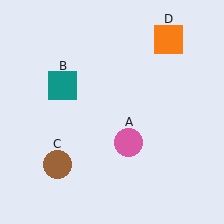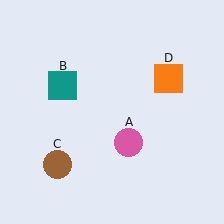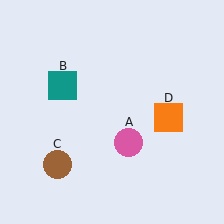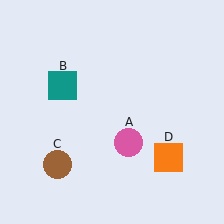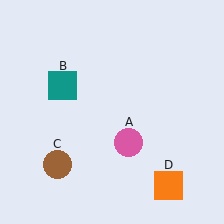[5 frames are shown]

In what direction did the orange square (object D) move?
The orange square (object D) moved down.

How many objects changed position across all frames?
1 object changed position: orange square (object D).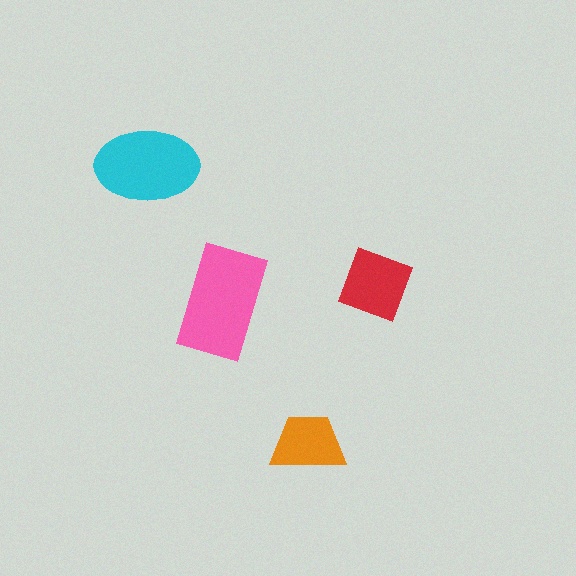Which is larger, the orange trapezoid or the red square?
The red square.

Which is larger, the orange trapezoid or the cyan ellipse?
The cyan ellipse.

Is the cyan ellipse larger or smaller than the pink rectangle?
Smaller.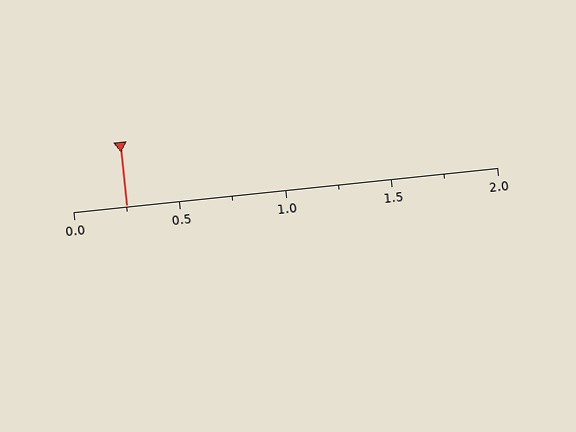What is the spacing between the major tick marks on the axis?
The major ticks are spaced 0.5 apart.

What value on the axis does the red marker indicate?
The marker indicates approximately 0.25.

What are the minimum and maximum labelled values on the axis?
The axis runs from 0.0 to 2.0.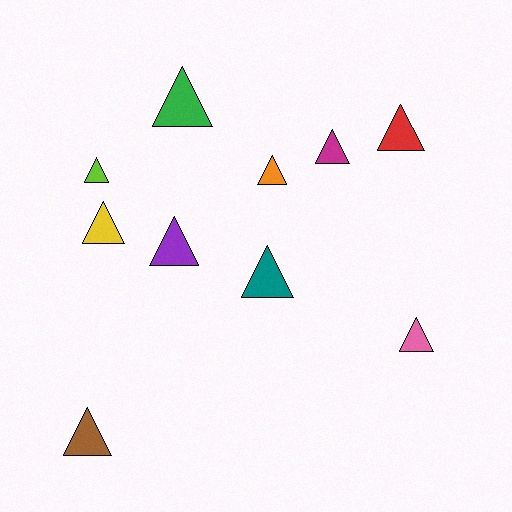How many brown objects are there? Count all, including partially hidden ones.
There is 1 brown object.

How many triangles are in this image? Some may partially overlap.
There are 10 triangles.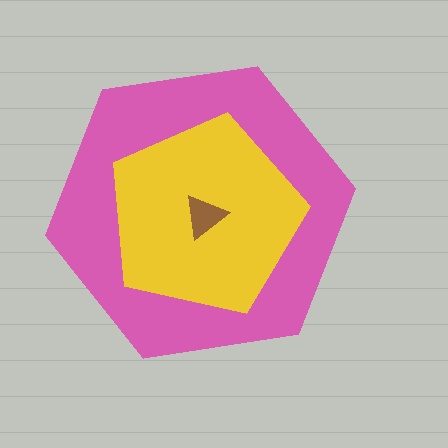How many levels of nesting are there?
3.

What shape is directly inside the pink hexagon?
The yellow pentagon.